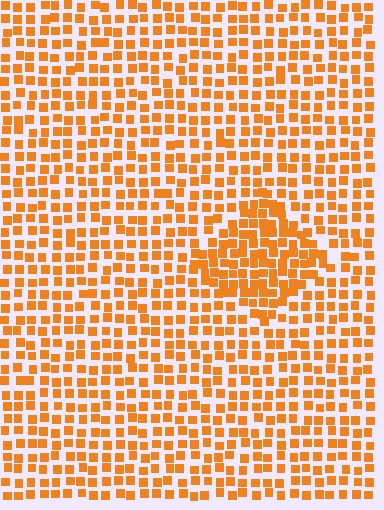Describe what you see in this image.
The image contains small orange elements arranged at two different densities. A diamond-shaped region is visible where the elements are more densely packed than the surrounding area.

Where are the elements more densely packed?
The elements are more densely packed inside the diamond boundary.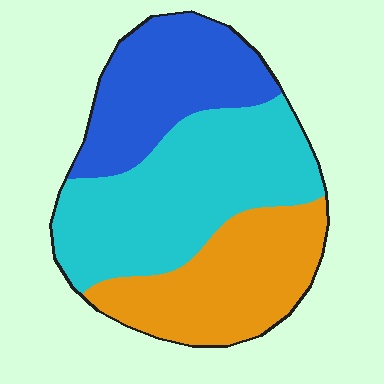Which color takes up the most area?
Cyan, at roughly 45%.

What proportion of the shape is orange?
Orange takes up about one third (1/3) of the shape.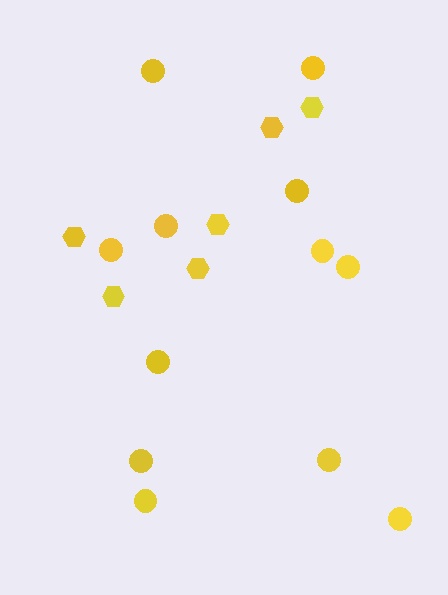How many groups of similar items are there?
There are 2 groups: one group of circles (12) and one group of hexagons (6).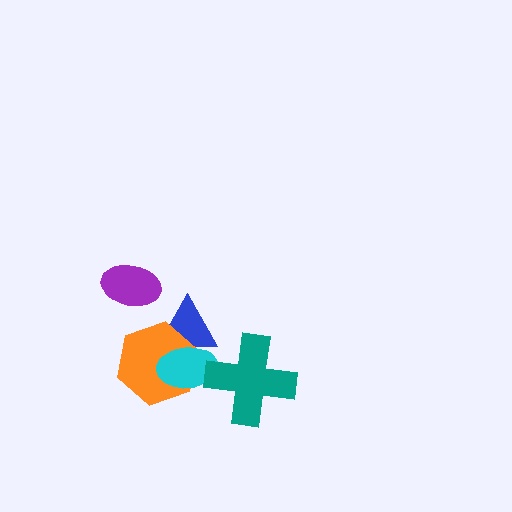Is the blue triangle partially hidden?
Yes, it is partially covered by another shape.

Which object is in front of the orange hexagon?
The cyan ellipse is in front of the orange hexagon.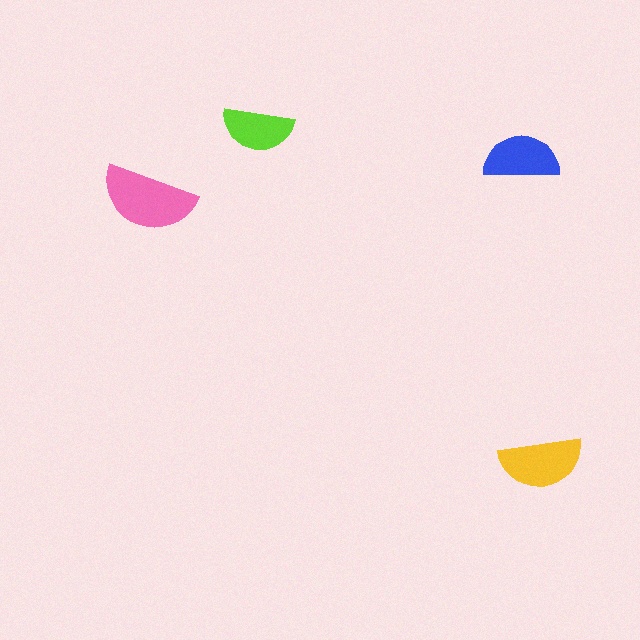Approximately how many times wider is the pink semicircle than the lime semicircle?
About 1.5 times wider.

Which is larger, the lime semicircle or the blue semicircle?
The blue one.